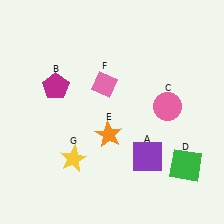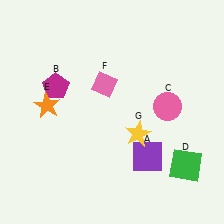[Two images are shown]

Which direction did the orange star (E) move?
The orange star (E) moved left.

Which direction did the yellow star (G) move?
The yellow star (G) moved right.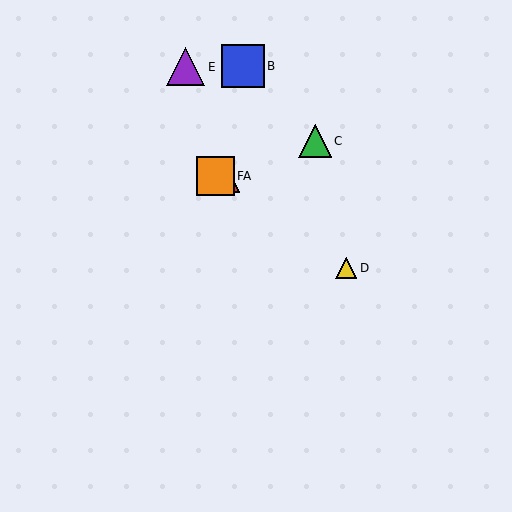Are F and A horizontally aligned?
Yes, both are at y≈176.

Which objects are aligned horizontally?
Objects A, F are aligned horizontally.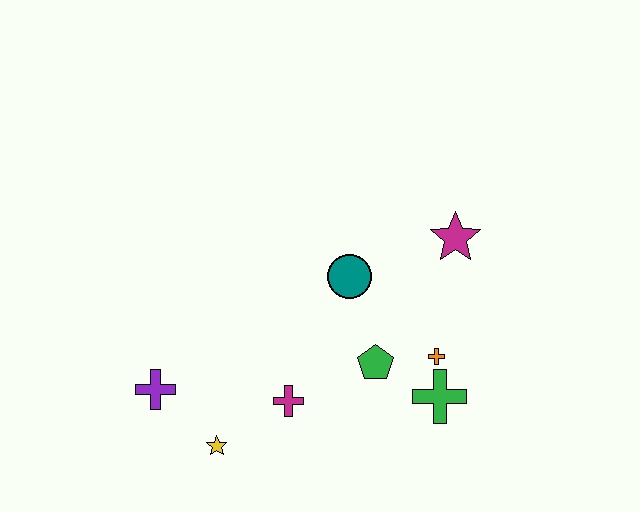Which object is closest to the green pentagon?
The orange cross is closest to the green pentagon.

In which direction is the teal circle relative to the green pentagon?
The teal circle is above the green pentagon.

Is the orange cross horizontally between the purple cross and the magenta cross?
No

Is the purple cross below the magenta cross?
No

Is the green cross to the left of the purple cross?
No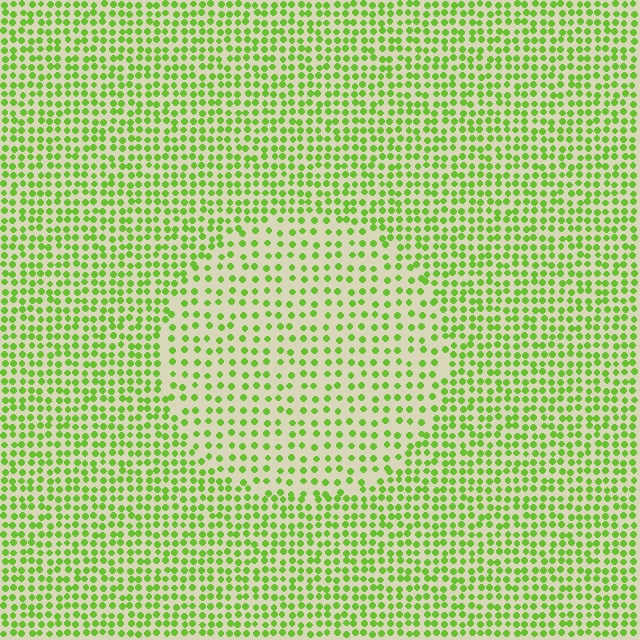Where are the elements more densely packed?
The elements are more densely packed outside the circle boundary.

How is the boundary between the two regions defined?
The boundary is defined by a change in element density (approximately 1.8x ratio). All elements are the same color, size, and shape.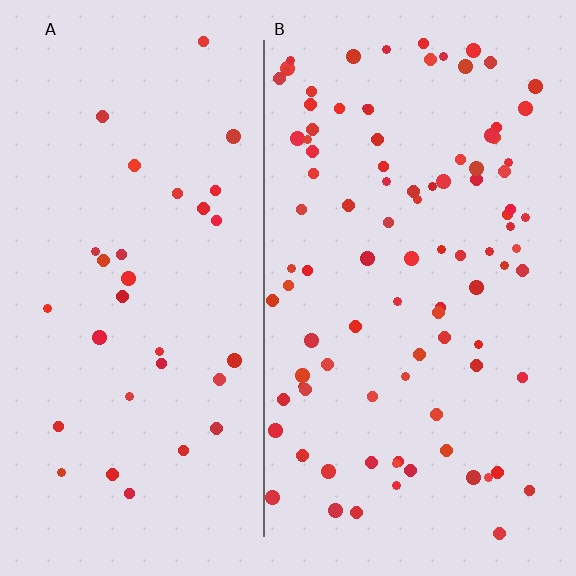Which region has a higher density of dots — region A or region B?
B (the right).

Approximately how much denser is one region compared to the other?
Approximately 3.0× — region B over region A.